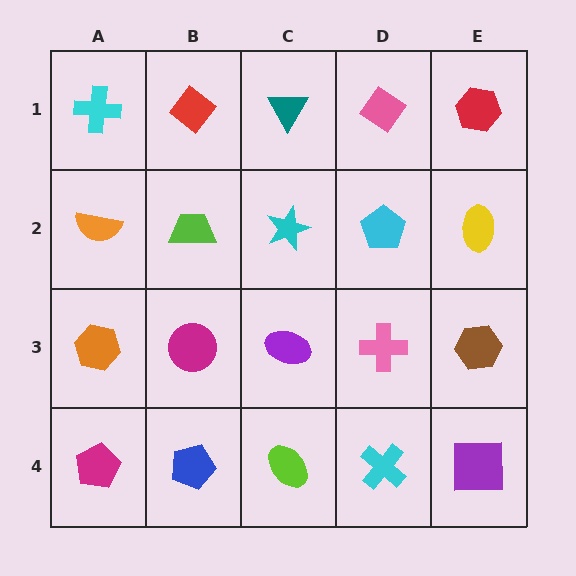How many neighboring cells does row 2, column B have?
4.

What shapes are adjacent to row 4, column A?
An orange hexagon (row 3, column A), a blue pentagon (row 4, column B).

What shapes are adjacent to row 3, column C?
A cyan star (row 2, column C), a lime ellipse (row 4, column C), a magenta circle (row 3, column B), a pink cross (row 3, column D).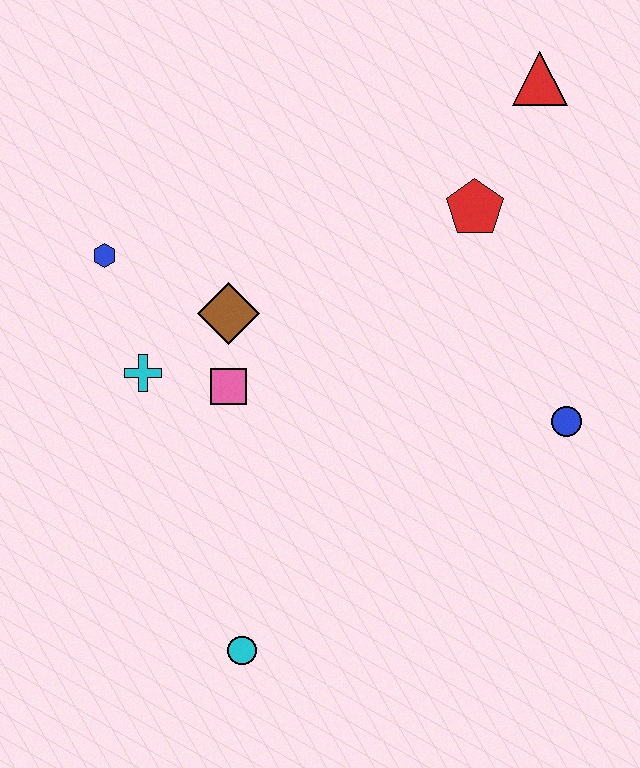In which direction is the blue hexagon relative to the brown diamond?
The blue hexagon is to the left of the brown diamond.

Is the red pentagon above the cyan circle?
Yes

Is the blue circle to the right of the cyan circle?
Yes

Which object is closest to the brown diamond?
The pink square is closest to the brown diamond.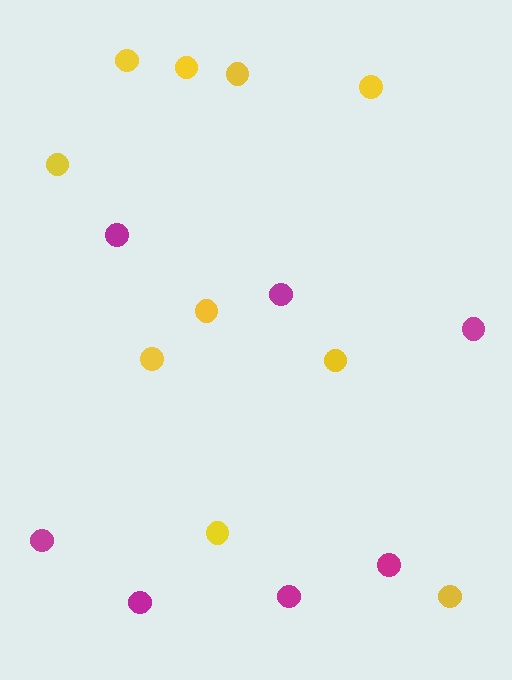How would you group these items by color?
There are 2 groups: one group of yellow circles (10) and one group of magenta circles (7).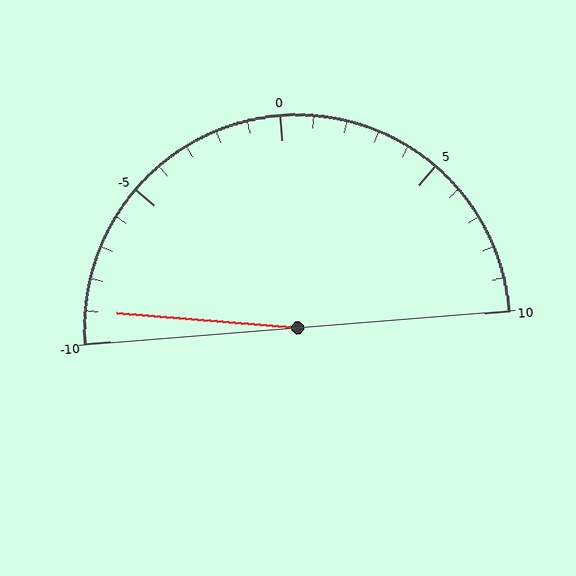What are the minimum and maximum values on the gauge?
The gauge ranges from -10 to 10.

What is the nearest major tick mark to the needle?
The nearest major tick mark is -10.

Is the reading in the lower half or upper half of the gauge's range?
The reading is in the lower half of the range (-10 to 10).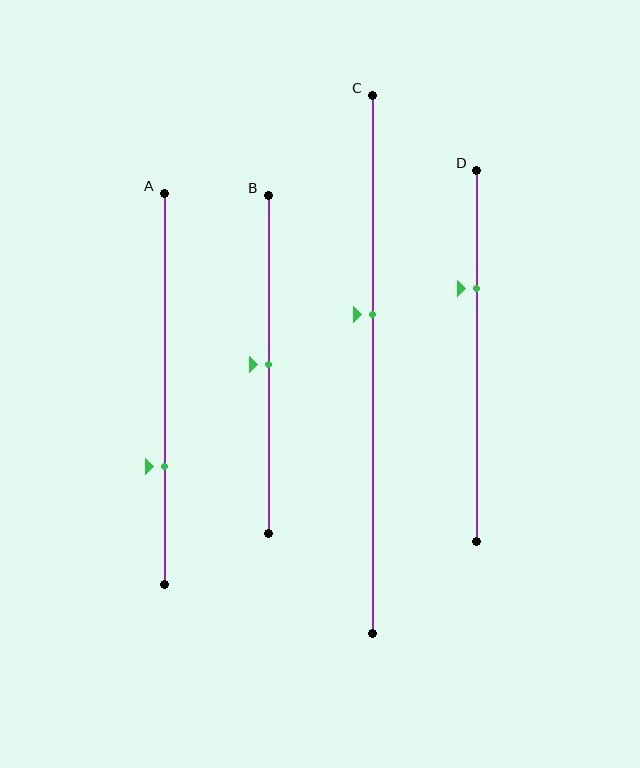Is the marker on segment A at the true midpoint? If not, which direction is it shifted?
No, the marker on segment A is shifted downward by about 20% of the segment length.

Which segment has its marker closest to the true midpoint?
Segment B has its marker closest to the true midpoint.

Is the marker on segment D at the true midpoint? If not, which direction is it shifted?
No, the marker on segment D is shifted upward by about 18% of the segment length.